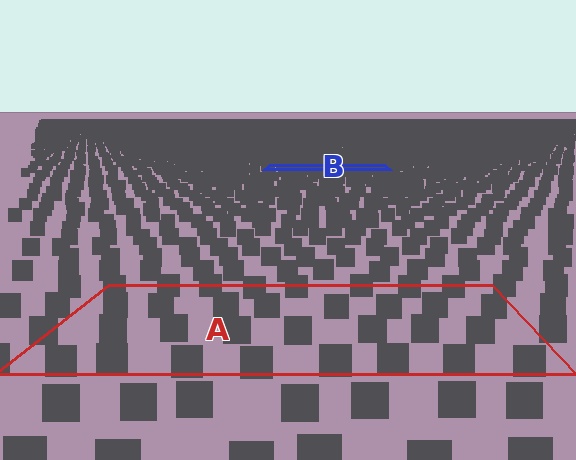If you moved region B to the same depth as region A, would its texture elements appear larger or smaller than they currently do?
They would appear larger. At a closer depth, the same texture elements are projected at a bigger on-screen size.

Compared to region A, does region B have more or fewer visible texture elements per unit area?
Region B has more texture elements per unit area — they are packed more densely because it is farther away.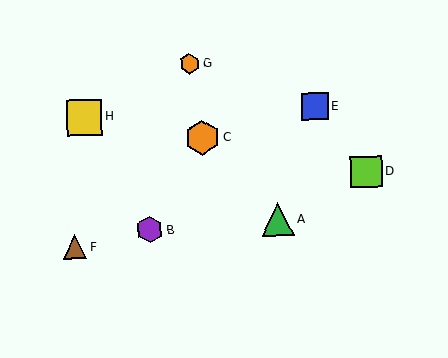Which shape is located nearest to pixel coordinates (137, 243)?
The purple hexagon (labeled B) at (150, 230) is nearest to that location.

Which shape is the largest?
The yellow square (labeled H) is the largest.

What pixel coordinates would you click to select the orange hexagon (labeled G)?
Click at (189, 64) to select the orange hexagon G.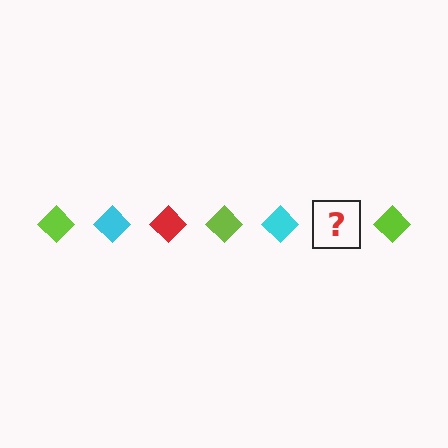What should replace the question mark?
The question mark should be replaced with a red diamond.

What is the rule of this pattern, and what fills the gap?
The rule is that the pattern cycles through lime, cyan, red diamonds. The gap should be filled with a red diamond.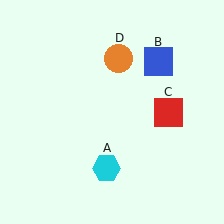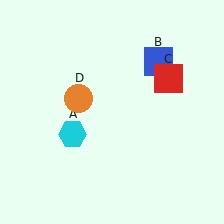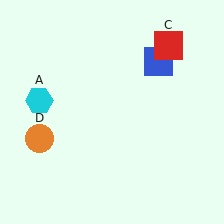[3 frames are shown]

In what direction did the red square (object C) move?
The red square (object C) moved up.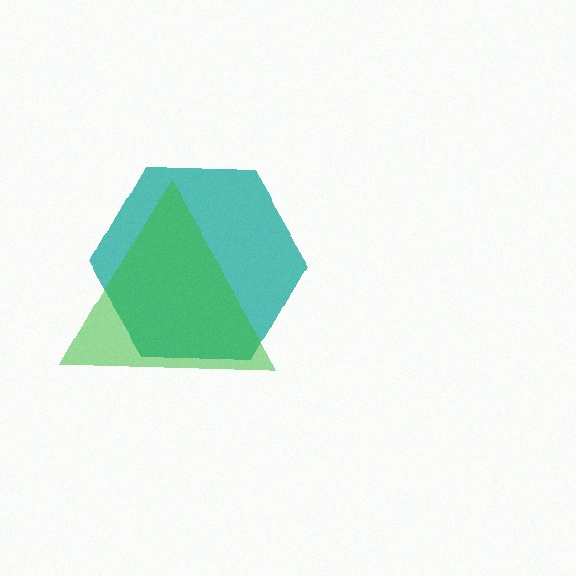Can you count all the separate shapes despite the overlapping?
Yes, there are 2 separate shapes.